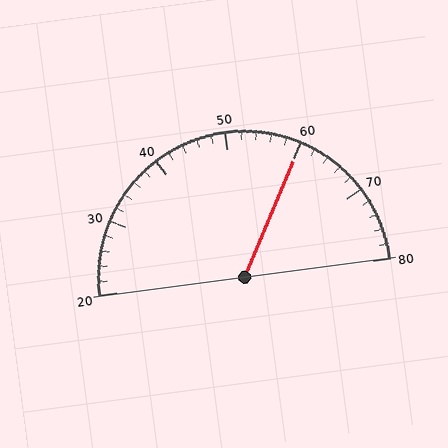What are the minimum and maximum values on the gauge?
The gauge ranges from 20 to 80.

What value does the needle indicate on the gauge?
The needle indicates approximately 60.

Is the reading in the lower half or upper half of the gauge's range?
The reading is in the upper half of the range (20 to 80).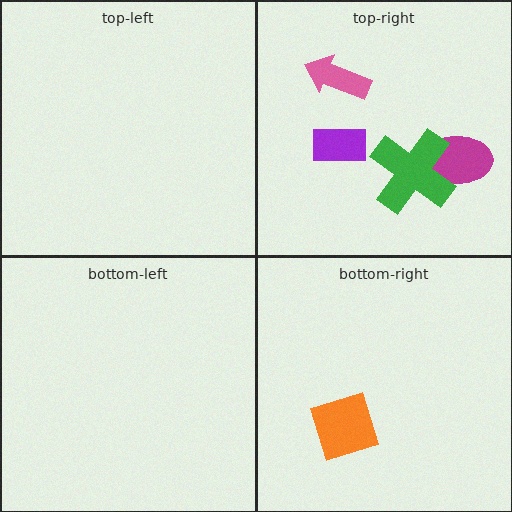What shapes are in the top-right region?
The magenta ellipse, the purple rectangle, the green cross, the pink arrow.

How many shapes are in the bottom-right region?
1.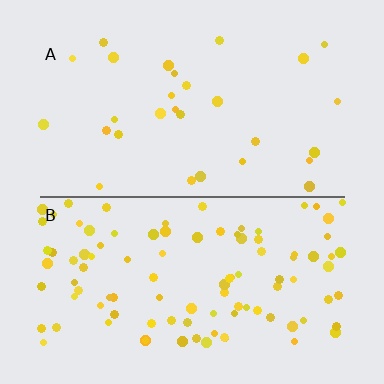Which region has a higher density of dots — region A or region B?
B (the bottom).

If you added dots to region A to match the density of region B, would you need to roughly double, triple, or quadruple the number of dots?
Approximately triple.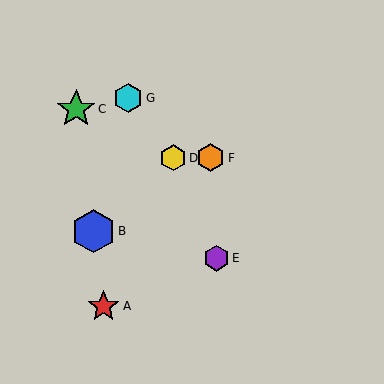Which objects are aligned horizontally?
Objects D, F are aligned horizontally.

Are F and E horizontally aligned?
No, F is at y≈158 and E is at y≈258.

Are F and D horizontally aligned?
Yes, both are at y≈158.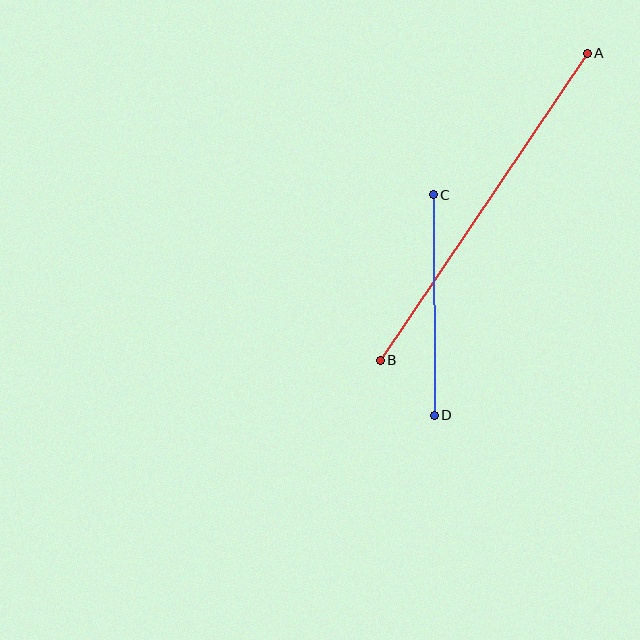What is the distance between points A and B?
The distance is approximately 370 pixels.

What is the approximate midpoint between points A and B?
The midpoint is at approximately (484, 207) pixels.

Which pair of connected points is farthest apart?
Points A and B are farthest apart.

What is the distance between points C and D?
The distance is approximately 220 pixels.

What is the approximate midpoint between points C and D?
The midpoint is at approximately (434, 305) pixels.